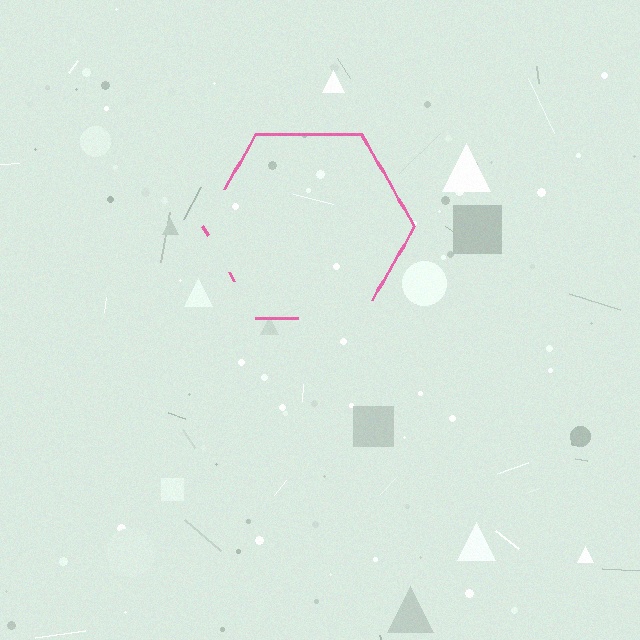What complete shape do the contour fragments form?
The contour fragments form a hexagon.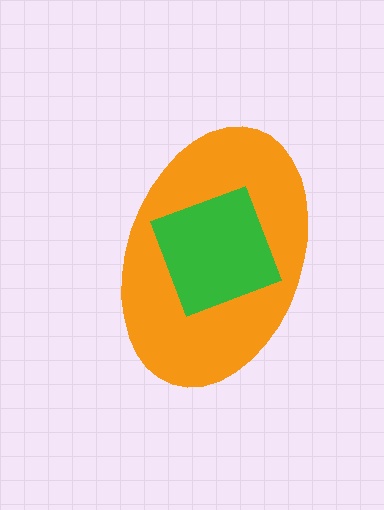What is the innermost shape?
The green diamond.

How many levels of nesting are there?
2.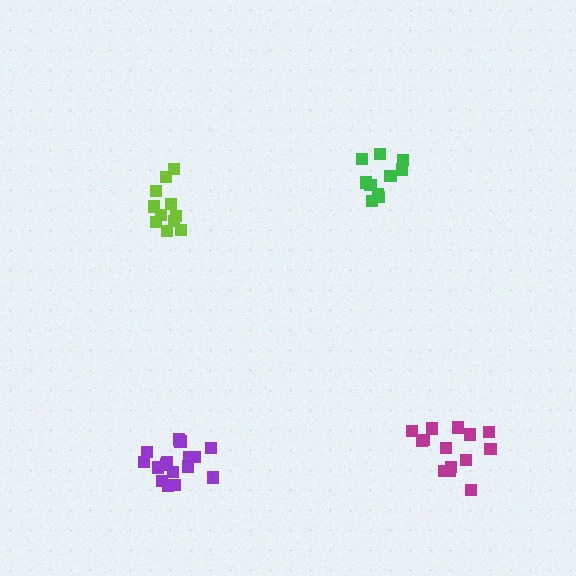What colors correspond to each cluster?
The clusters are colored: green, lime, magenta, purple.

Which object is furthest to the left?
The lime cluster is leftmost.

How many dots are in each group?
Group 1: 10 dots, Group 2: 11 dots, Group 3: 14 dots, Group 4: 16 dots (51 total).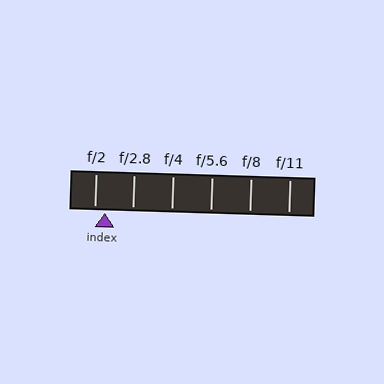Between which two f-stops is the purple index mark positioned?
The index mark is between f/2 and f/2.8.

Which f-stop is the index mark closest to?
The index mark is closest to f/2.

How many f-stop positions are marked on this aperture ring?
There are 6 f-stop positions marked.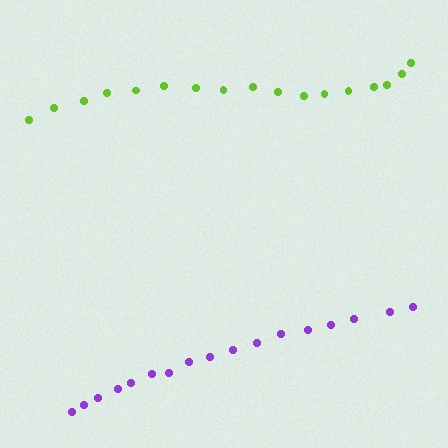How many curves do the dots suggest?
There are 2 distinct paths.